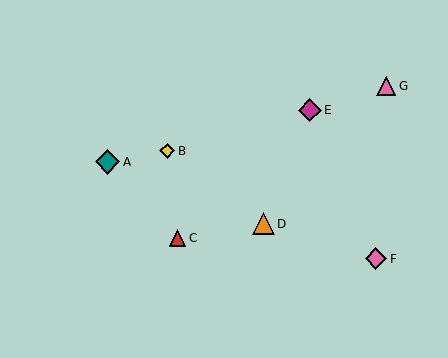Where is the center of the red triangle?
The center of the red triangle is at (177, 238).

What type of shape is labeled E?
Shape E is a magenta diamond.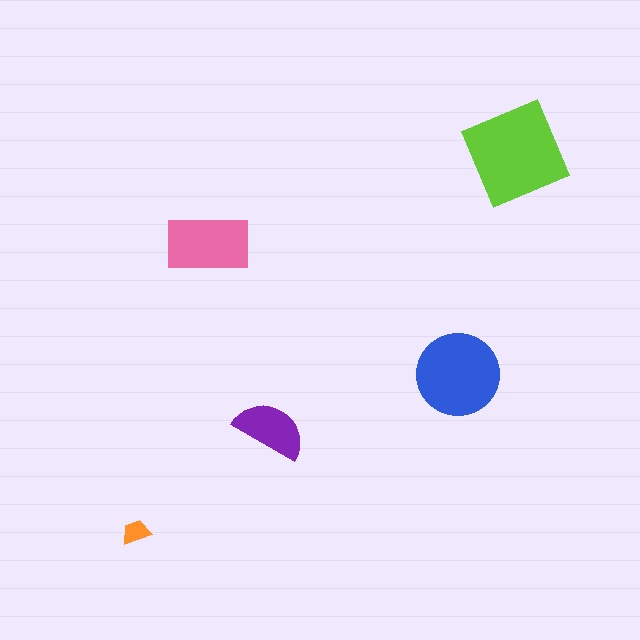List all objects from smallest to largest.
The orange trapezoid, the purple semicircle, the pink rectangle, the blue circle, the lime square.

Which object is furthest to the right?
The lime square is rightmost.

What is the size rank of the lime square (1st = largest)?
1st.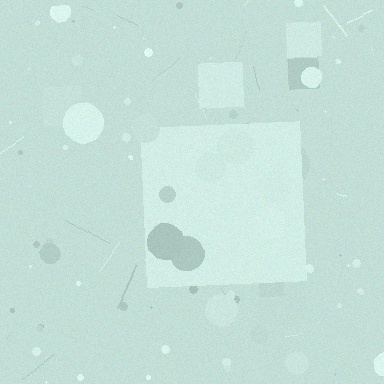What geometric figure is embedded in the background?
A square is embedded in the background.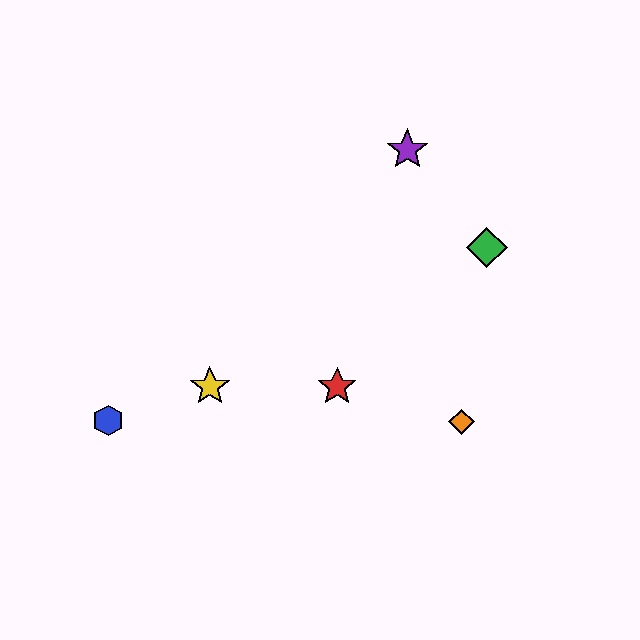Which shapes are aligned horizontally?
The red star, the yellow star are aligned horizontally.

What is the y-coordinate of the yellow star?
The yellow star is at y≈386.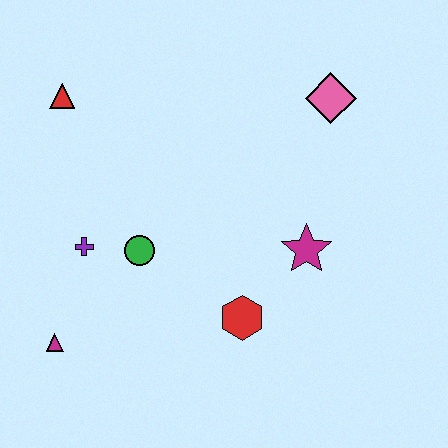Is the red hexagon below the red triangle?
Yes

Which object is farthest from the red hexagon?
The red triangle is farthest from the red hexagon.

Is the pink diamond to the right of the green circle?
Yes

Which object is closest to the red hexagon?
The magenta star is closest to the red hexagon.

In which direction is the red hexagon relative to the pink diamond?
The red hexagon is below the pink diamond.